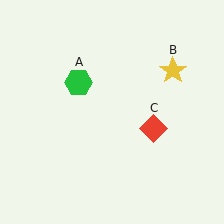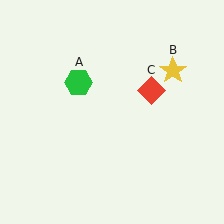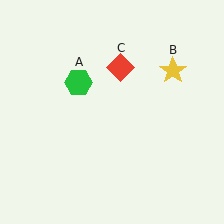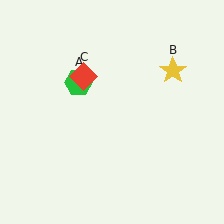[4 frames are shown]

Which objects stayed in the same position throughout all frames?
Green hexagon (object A) and yellow star (object B) remained stationary.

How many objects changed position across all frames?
1 object changed position: red diamond (object C).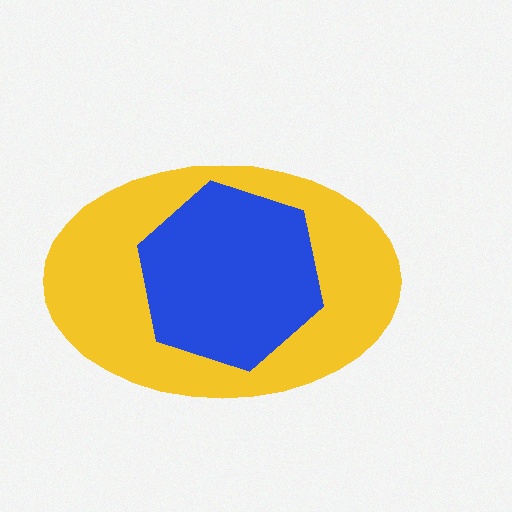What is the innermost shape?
The blue hexagon.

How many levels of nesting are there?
2.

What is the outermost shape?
The yellow ellipse.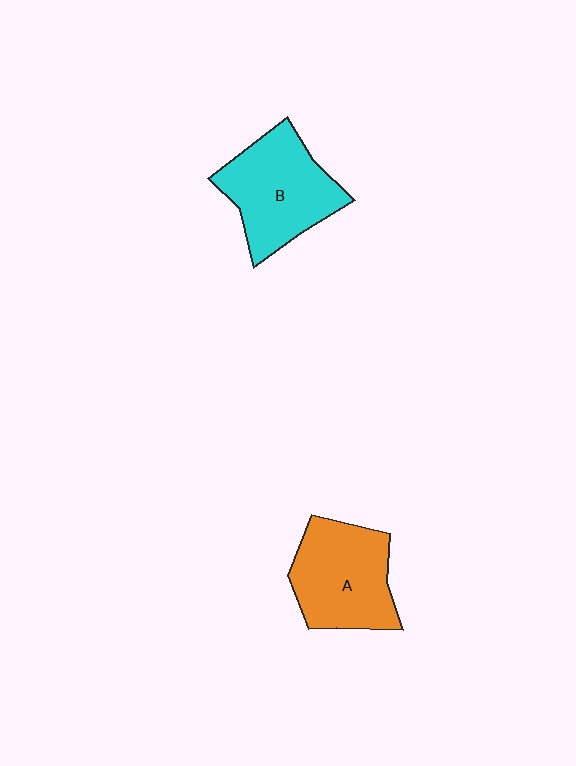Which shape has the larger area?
Shape B (cyan).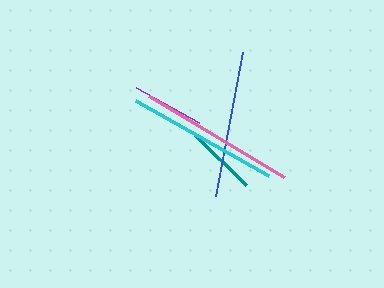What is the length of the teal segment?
The teal segment is approximately 71 pixels long.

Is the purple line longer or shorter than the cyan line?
The cyan line is longer than the purple line.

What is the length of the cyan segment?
The cyan segment is approximately 152 pixels long.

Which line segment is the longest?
The pink line is the longest at approximately 158 pixels.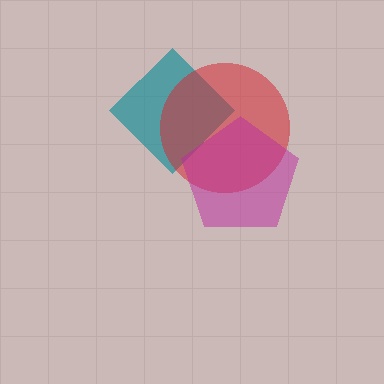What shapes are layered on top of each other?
The layered shapes are: a teal diamond, a red circle, a magenta pentagon.